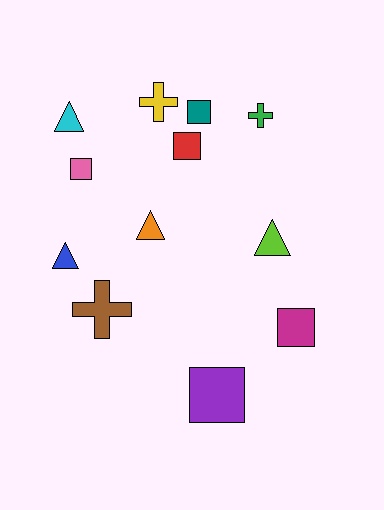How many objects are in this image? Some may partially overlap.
There are 12 objects.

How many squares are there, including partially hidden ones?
There are 5 squares.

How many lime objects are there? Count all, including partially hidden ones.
There is 1 lime object.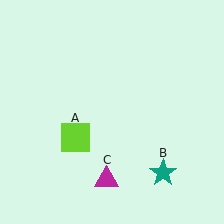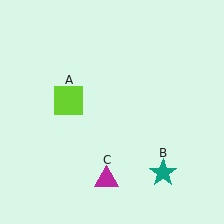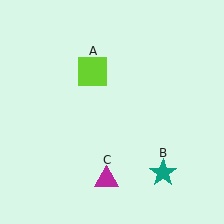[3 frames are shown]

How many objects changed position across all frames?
1 object changed position: lime square (object A).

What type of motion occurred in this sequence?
The lime square (object A) rotated clockwise around the center of the scene.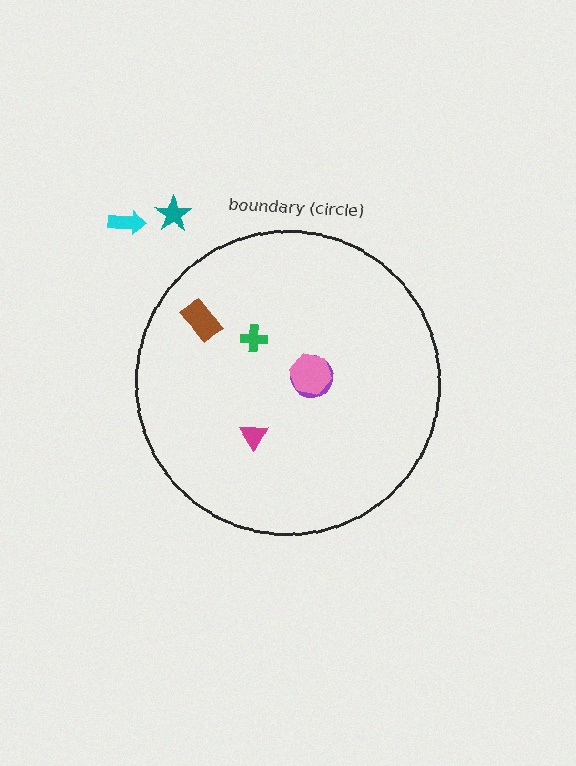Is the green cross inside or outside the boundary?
Inside.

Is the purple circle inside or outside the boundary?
Inside.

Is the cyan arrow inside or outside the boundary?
Outside.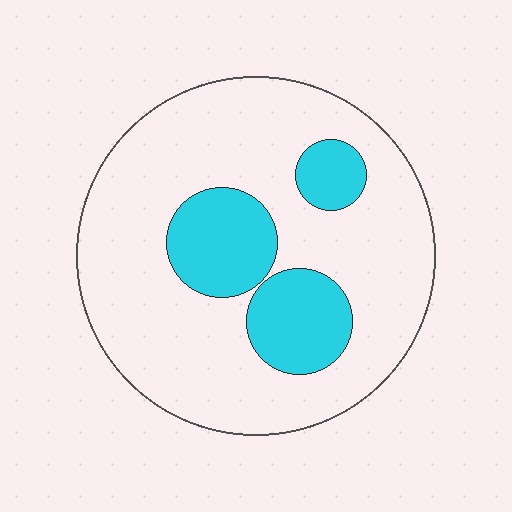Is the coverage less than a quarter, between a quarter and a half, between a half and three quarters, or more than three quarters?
Less than a quarter.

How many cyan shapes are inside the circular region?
3.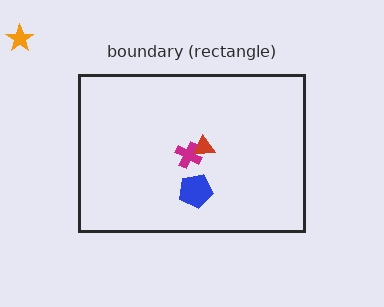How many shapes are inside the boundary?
3 inside, 1 outside.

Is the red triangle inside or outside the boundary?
Inside.